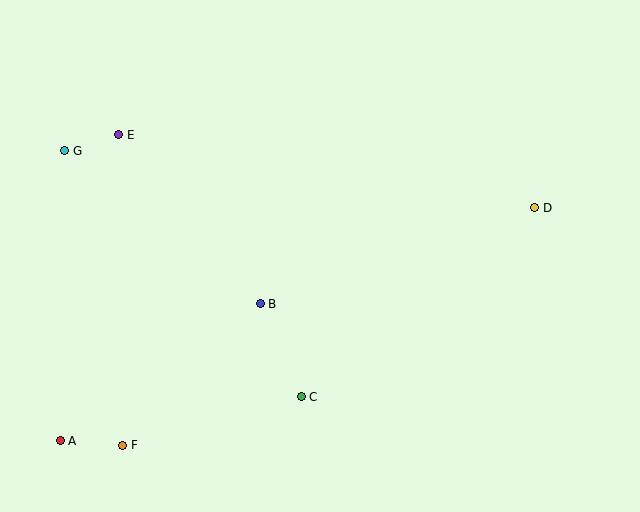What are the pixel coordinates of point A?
Point A is at (60, 441).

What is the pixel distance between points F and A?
The distance between F and A is 63 pixels.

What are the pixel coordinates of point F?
Point F is at (123, 445).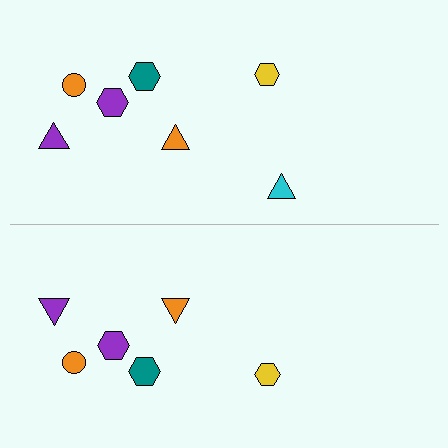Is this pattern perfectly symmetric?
No, the pattern is not perfectly symmetric. A cyan triangle is missing from the bottom side.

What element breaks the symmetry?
A cyan triangle is missing from the bottom side.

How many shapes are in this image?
There are 13 shapes in this image.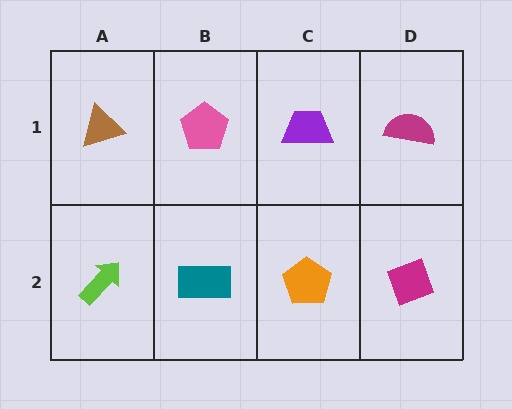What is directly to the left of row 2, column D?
An orange pentagon.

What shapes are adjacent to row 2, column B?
A pink pentagon (row 1, column B), a lime arrow (row 2, column A), an orange pentagon (row 2, column C).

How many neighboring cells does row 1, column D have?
2.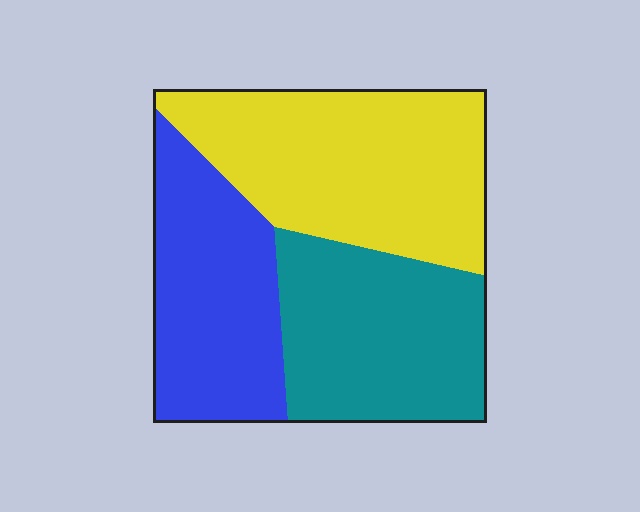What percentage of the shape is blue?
Blue takes up between a quarter and a half of the shape.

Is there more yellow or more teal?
Yellow.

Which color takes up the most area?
Yellow, at roughly 40%.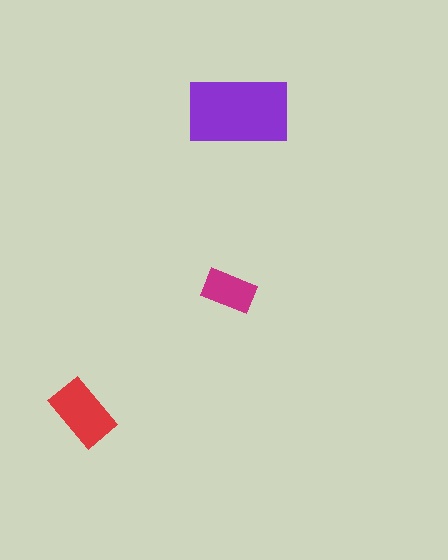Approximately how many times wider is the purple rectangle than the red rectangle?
About 1.5 times wider.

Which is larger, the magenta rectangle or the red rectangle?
The red one.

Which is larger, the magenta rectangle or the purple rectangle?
The purple one.